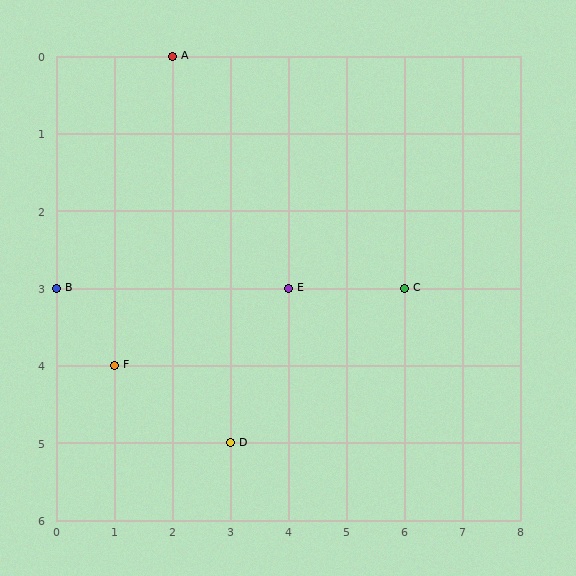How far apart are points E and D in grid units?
Points E and D are 1 column and 2 rows apart (about 2.2 grid units diagonally).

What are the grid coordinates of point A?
Point A is at grid coordinates (2, 0).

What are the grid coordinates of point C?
Point C is at grid coordinates (6, 3).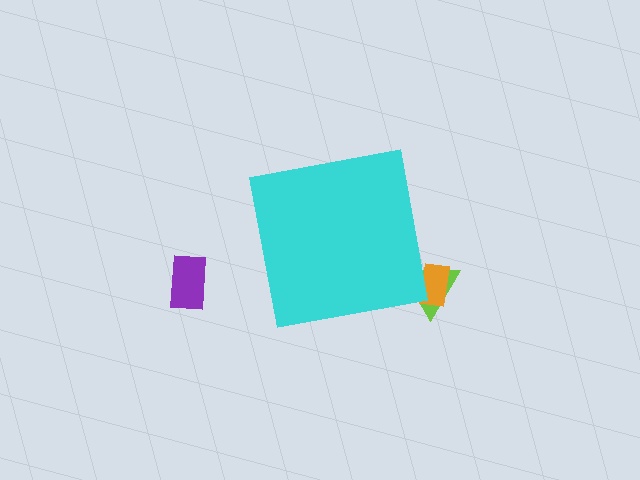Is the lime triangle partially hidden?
Yes, the lime triangle is partially hidden behind the cyan square.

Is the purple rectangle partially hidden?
No, the purple rectangle is fully visible.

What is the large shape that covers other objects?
A cyan square.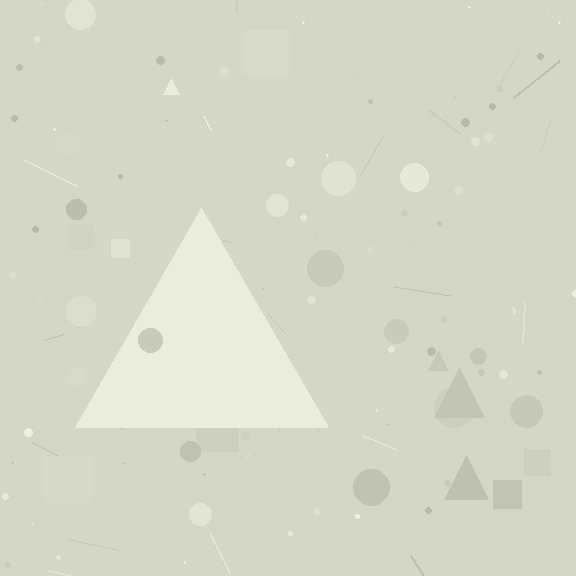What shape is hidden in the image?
A triangle is hidden in the image.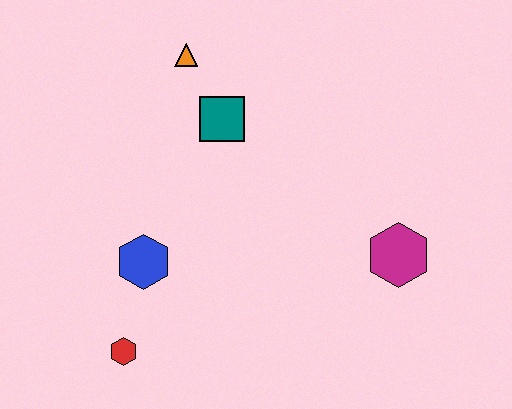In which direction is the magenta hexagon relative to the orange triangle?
The magenta hexagon is to the right of the orange triangle.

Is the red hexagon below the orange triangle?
Yes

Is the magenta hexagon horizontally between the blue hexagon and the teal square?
No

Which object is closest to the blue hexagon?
The red hexagon is closest to the blue hexagon.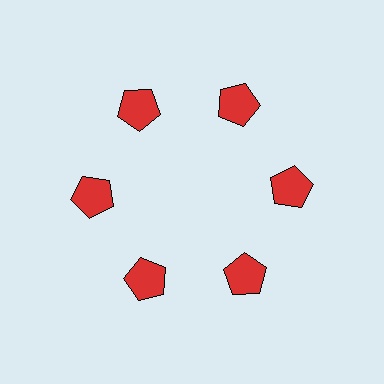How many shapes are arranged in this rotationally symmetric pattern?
There are 6 shapes, arranged in 6 groups of 1.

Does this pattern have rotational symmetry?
Yes, this pattern has 6-fold rotational symmetry. It looks the same after rotating 60 degrees around the center.